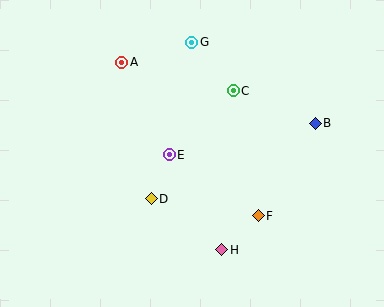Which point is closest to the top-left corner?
Point A is closest to the top-left corner.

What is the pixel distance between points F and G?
The distance between F and G is 186 pixels.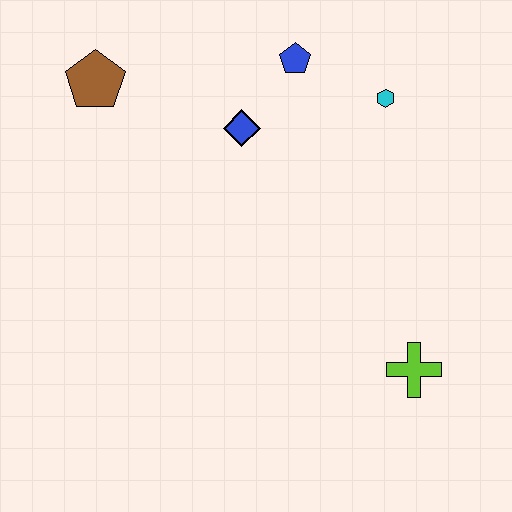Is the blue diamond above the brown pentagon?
No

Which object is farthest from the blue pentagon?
The lime cross is farthest from the blue pentagon.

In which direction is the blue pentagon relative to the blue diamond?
The blue pentagon is above the blue diamond.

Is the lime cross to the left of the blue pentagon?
No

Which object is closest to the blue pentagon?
The blue diamond is closest to the blue pentagon.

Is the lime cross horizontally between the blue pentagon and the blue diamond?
No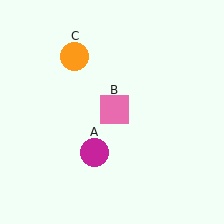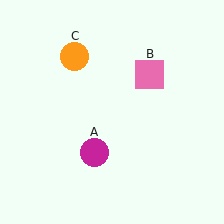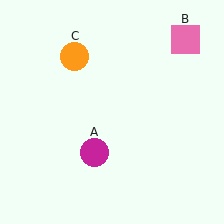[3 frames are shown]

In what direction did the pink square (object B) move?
The pink square (object B) moved up and to the right.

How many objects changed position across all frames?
1 object changed position: pink square (object B).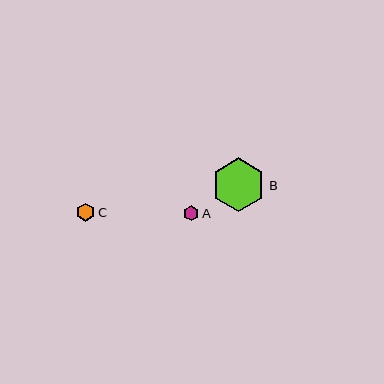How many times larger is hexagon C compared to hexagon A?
Hexagon C is approximately 1.2 times the size of hexagon A.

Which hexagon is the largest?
Hexagon B is the largest with a size of approximately 54 pixels.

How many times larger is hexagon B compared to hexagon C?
Hexagon B is approximately 3.0 times the size of hexagon C.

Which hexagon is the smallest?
Hexagon A is the smallest with a size of approximately 15 pixels.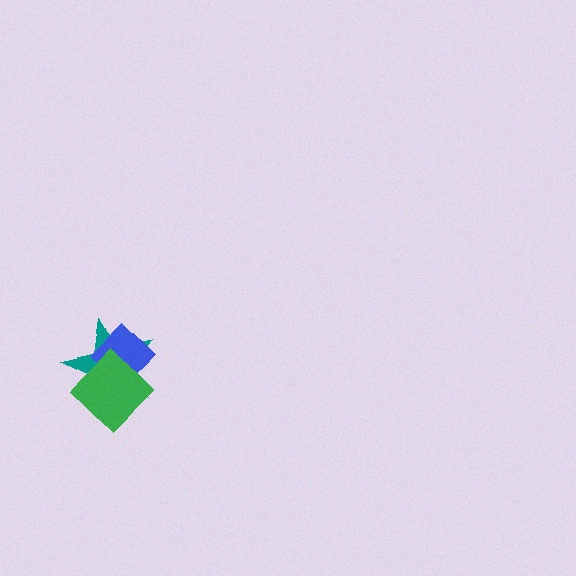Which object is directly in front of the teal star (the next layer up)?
The blue diamond is directly in front of the teal star.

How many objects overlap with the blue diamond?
2 objects overlap with the blue diamond.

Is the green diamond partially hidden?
No, no other shape covers it.